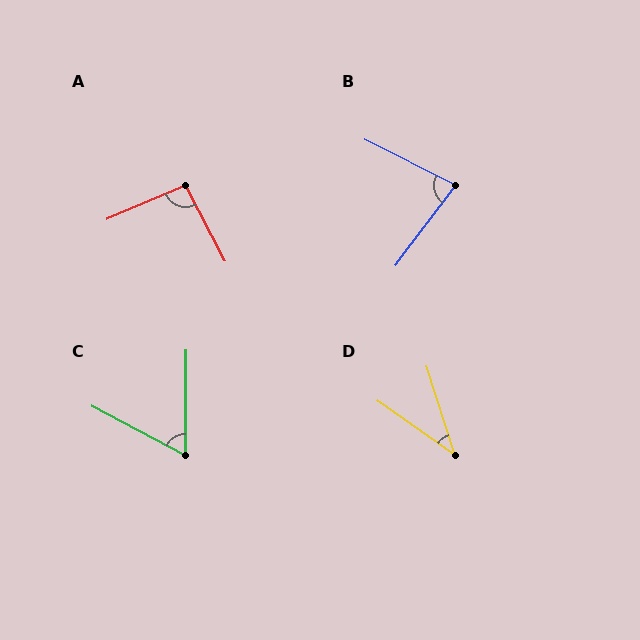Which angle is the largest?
A, at approximately 94 degrees.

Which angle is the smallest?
D, at approximately 37 degrees.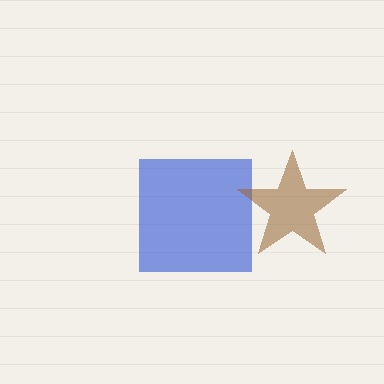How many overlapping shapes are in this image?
There are 2 overlapping shapes in the image.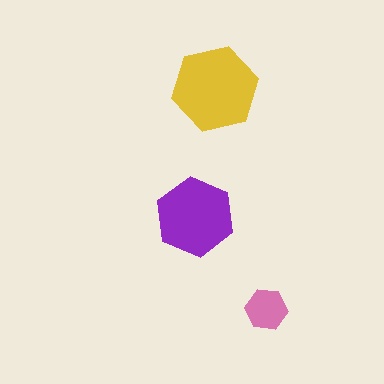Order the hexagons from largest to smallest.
the yellow one, the purple one, the pink one.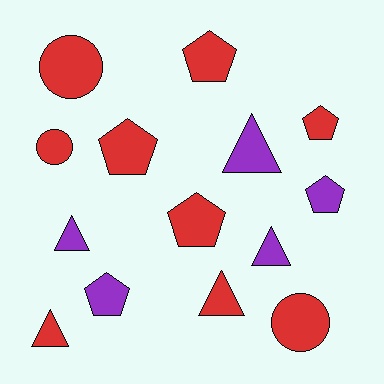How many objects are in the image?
There are 14 objects.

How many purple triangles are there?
There are 3 purple triangles.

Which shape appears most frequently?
Pentagon, with 6 objects.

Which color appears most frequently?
Red, with 9 objects.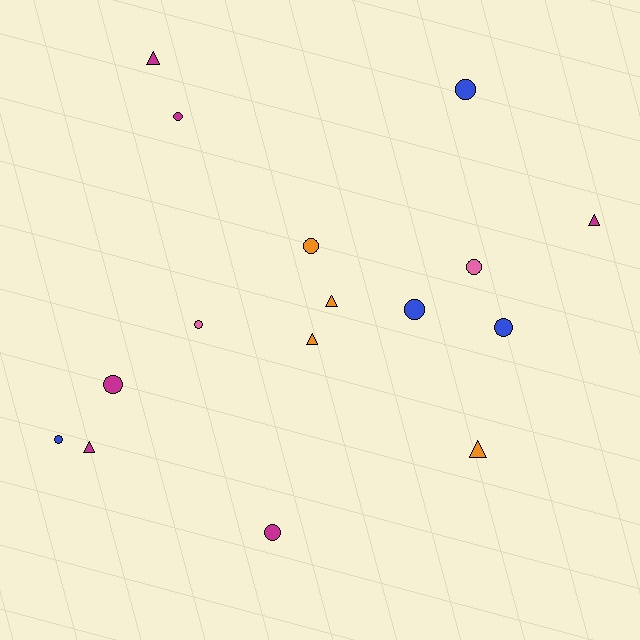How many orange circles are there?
There is 1 orange circle.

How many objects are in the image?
There are 16 objects.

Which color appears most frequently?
Magenta, with 6 objects.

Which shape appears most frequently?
Circle, with 10 objects.